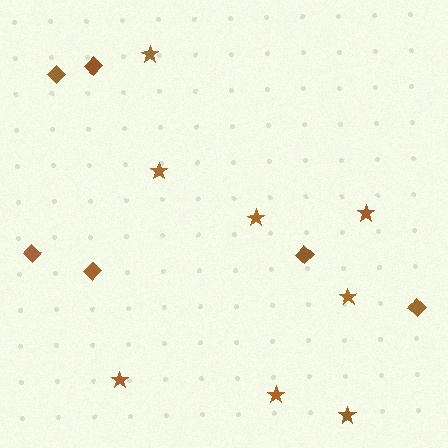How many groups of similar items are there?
There are 2 groups: one group of stars (8) and one group of diamonds (6).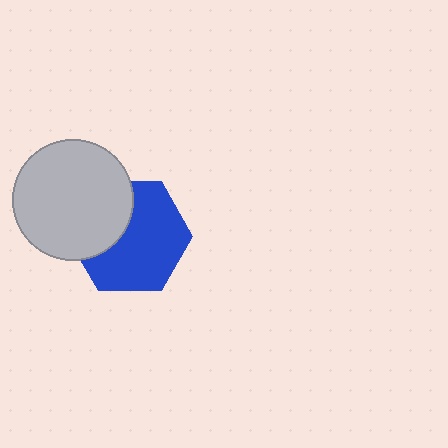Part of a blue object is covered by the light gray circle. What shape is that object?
It is a hexagon.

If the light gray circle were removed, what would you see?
You would see the complete blue hexagon.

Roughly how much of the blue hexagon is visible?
Most of it is visible (roughly 66%).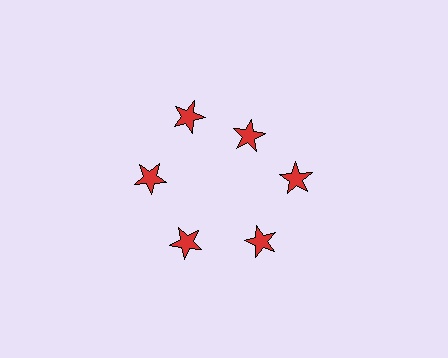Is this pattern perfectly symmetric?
No. The 6 red stars are arranged in a ring, but one element near the 1 o'clock position is pulled inward toward the center, breaking the 6-fold rotational symmetry.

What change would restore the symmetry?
The symmetry would be restored by moving it outward, back onto the ring so that all 6 stars sit at equal angles and equal distance from the center.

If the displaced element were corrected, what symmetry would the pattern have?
It would have 6-fold rotational symmetry — the pattern would map onto itself every 60 degrees.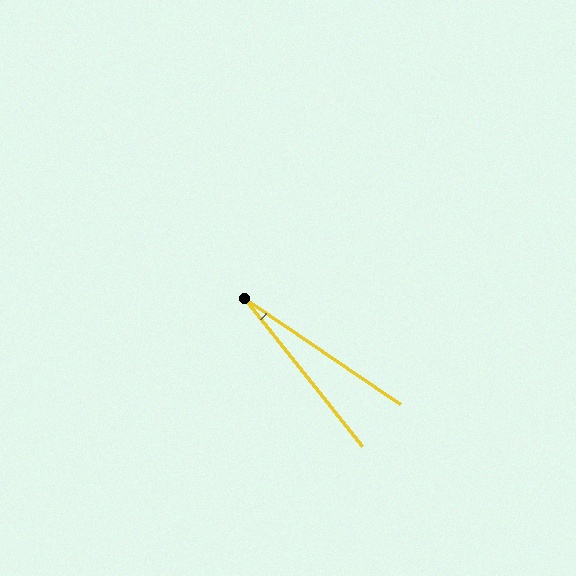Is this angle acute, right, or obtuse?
It is acute.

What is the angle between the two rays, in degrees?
Approximately 17 degrees.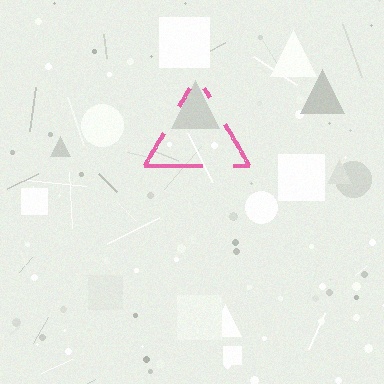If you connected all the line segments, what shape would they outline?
They would outline a triangle.